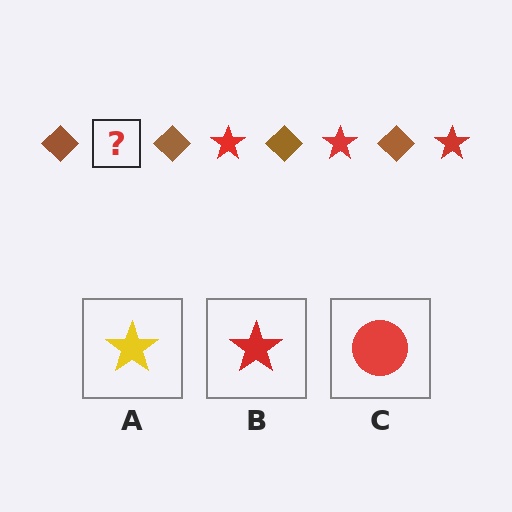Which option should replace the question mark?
Option B.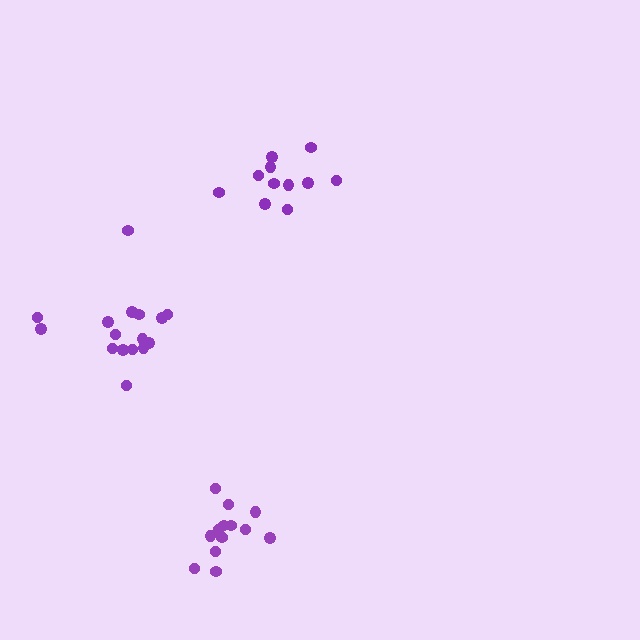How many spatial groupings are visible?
There are 3 spatial groupings.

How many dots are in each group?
Group 1: 16 dots, Group 2: 11 dots, Group 3: 14 dots (41 total).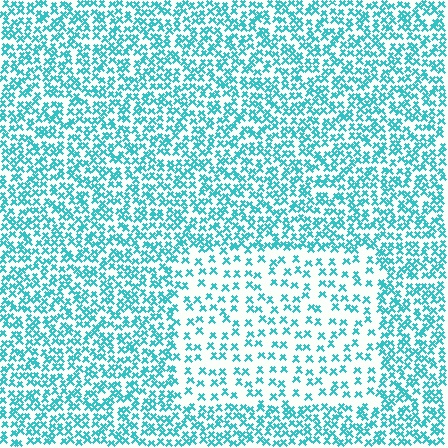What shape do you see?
I see a rectangle.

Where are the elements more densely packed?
The elements are more densely packed outside the rectangle boundary.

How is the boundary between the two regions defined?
The boundary is defined by a change in element density (approximately 2.2x ratio). All elements are the same color, size, and shape.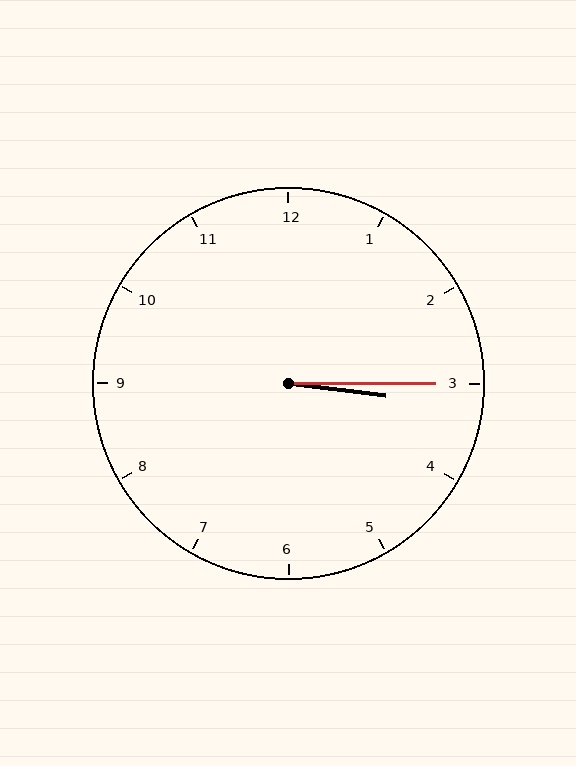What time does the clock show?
3:15.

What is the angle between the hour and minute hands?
Approximately 8 degrees.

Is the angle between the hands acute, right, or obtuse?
It is acute.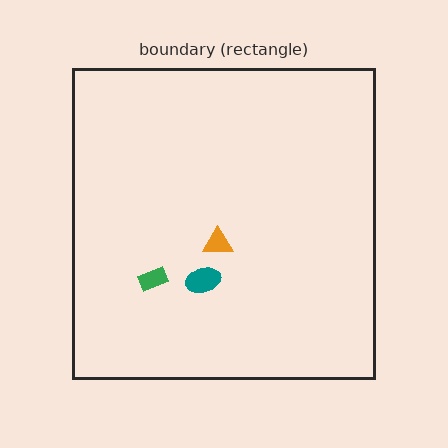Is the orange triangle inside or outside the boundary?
Inside.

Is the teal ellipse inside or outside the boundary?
Inside.